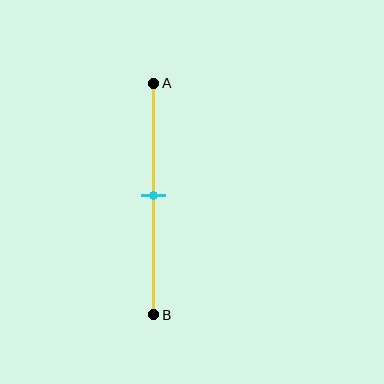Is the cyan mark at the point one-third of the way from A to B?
No, the mark is at about 50% from A, not at the 33% one-third point.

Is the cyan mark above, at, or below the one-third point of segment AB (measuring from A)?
The cyan mark is below the one-third point of segment AB.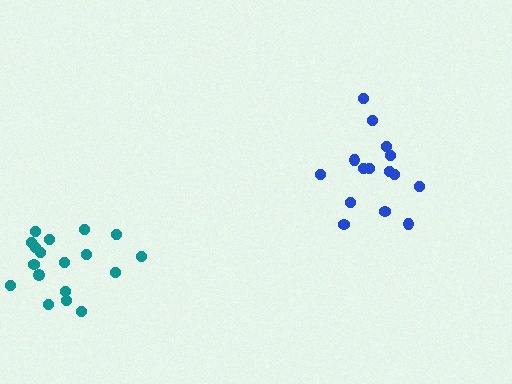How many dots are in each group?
Group 1: 15 dots, Group 2: 18 dots (33 total).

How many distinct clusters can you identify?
There are 2 distinct clusters.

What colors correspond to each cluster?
The clusters are colored: blue, teal.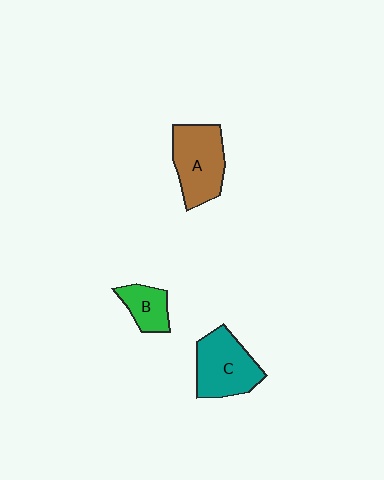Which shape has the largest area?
Shape A (brown).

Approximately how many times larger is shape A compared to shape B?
Approximately 2.0 times.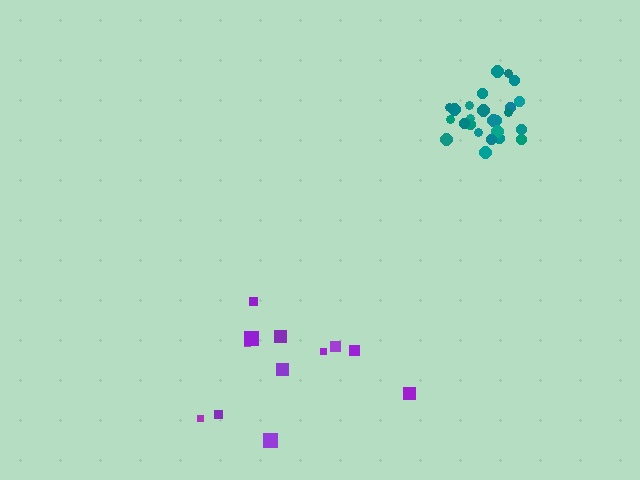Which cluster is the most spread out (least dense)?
Purple.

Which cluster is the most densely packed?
Teal.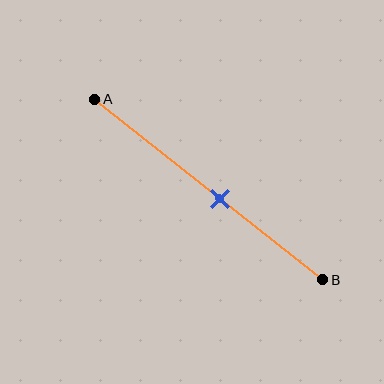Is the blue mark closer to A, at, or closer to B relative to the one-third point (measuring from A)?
The blue mark is closer to point B than the one-third point of segment AB.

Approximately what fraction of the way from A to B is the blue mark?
The blue mark is approximately 55% of the way from A to B.